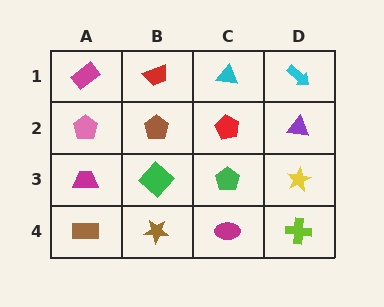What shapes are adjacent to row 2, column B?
A red trapezoid (row 1, column B), a green diamond (row 3, column B), a pink pentagon (row 2, column A), a red pentagon (row 2, column C).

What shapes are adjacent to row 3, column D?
A purple triangle (row 2, column D), a lime cross (row 4, column D), a green pentagon (row 3, column C).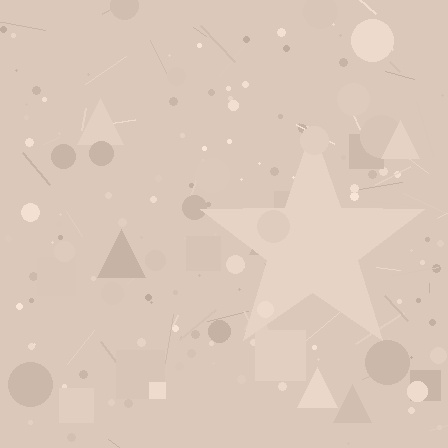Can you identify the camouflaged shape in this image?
The camouflaged shape is a star.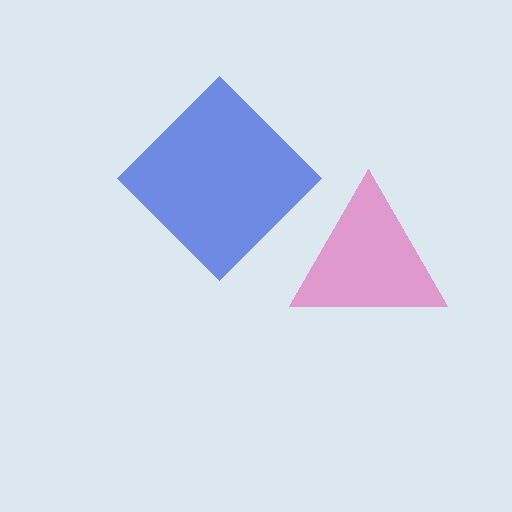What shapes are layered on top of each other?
The layered shapes are: a pink triangle, a blue diamond.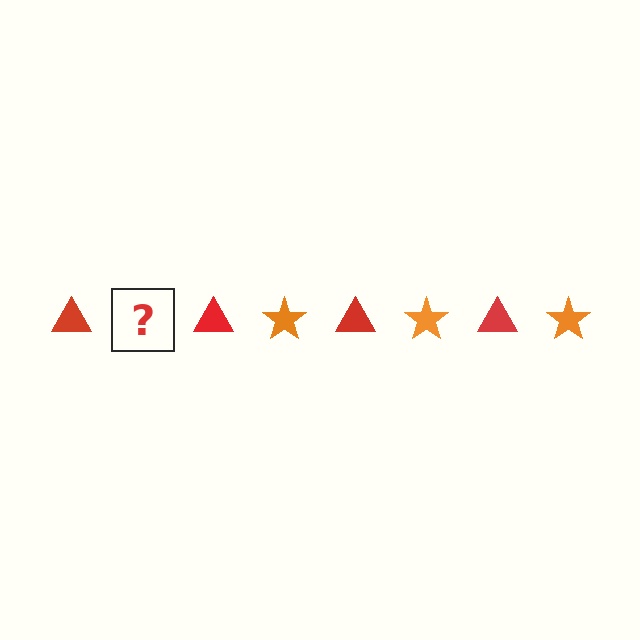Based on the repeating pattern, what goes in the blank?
The blank should be an orange star.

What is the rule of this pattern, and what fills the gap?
The rule is that the pattern alternates between red triangle and orange star. The gap should be filled with an orange star.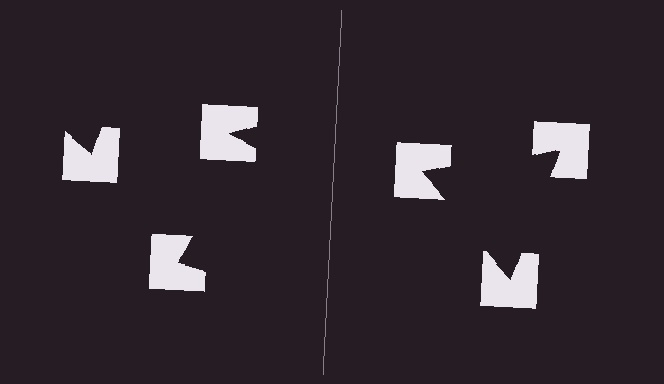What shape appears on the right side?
An illusory triangle.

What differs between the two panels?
The notched squares are positioned identically on both sides; only the wedge orientations differ. On the right they align to a triangle; on the left they are misaligned.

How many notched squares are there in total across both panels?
6 — 3 on each side.